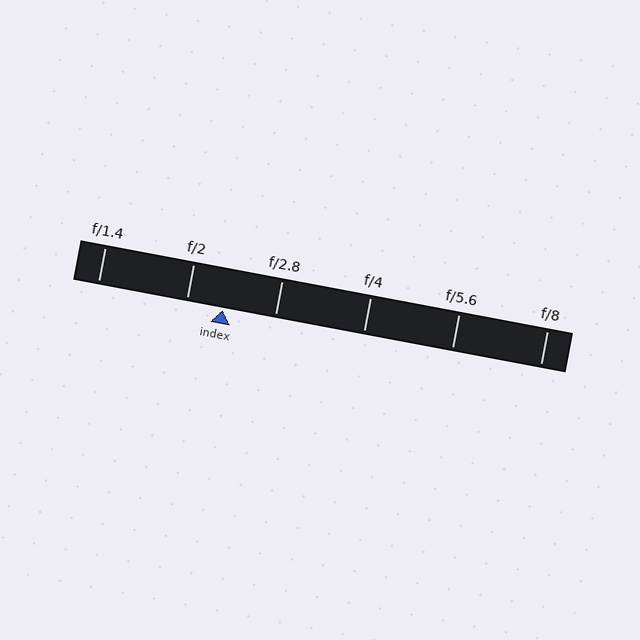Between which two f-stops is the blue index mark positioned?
The index mark is between f/2 and f/2.8.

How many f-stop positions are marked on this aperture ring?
There are 6 f-stop positions marked.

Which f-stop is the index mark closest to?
The index mark is closest to f/2.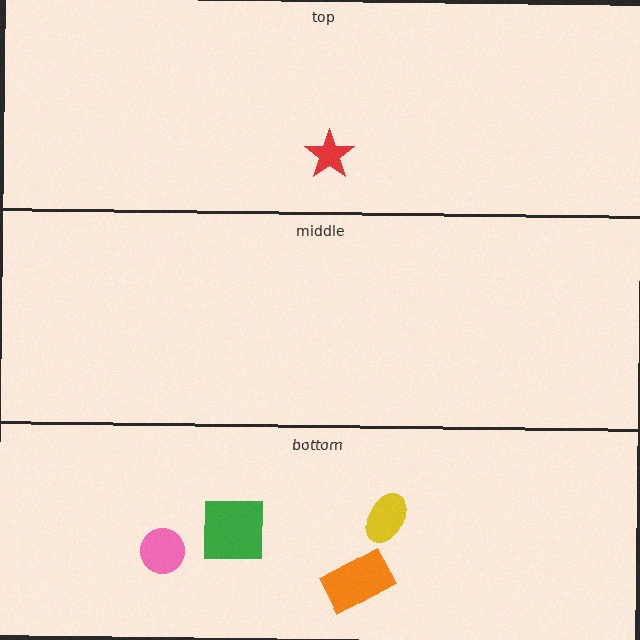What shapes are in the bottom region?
The green square, the orange rectangle, the yellow ellipse, the pink circle.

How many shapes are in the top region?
1.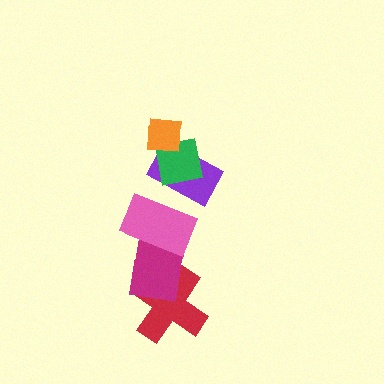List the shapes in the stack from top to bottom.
From top to bottom: the orange square, the green square, the purple rectangle, the pink rectangle, the magenta rectangle, the red cross.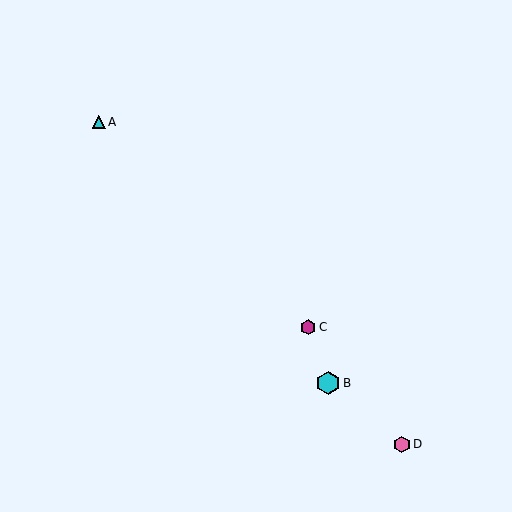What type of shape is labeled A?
Shape A is a cyan triangle.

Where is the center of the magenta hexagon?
The center of the magenta hexagon is at (308, 327).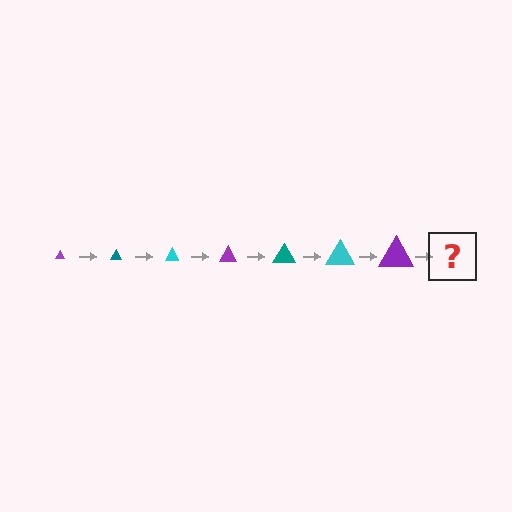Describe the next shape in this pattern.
It should be a teal triangle, larger than the previous one.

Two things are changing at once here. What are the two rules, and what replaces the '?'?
The two rules are that the triangle grows larger each step and the color cycles through purple, teal, and cyan. The '?' should be a teal triangle, larger than the previous one.